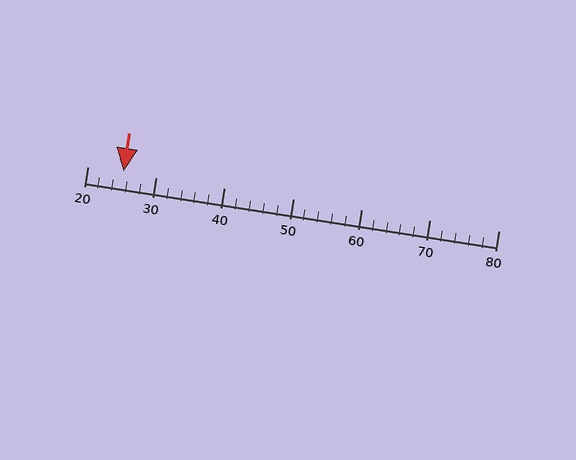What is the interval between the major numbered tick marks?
The major tick marks are spaced 10 units apart.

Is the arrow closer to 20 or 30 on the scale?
The arrow is closer to 30.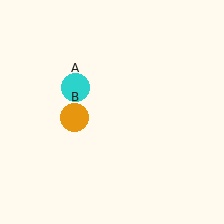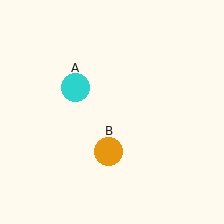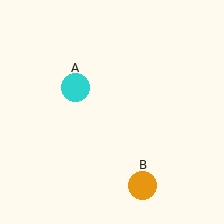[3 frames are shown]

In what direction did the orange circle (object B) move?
The orange circle (object B) moved down and to the right.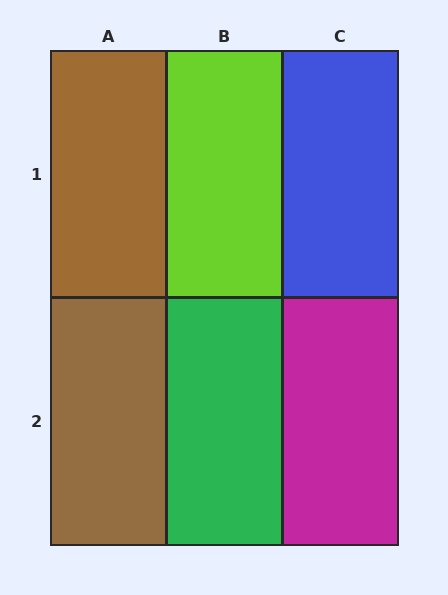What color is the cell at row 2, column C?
Magenta.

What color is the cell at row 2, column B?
Green.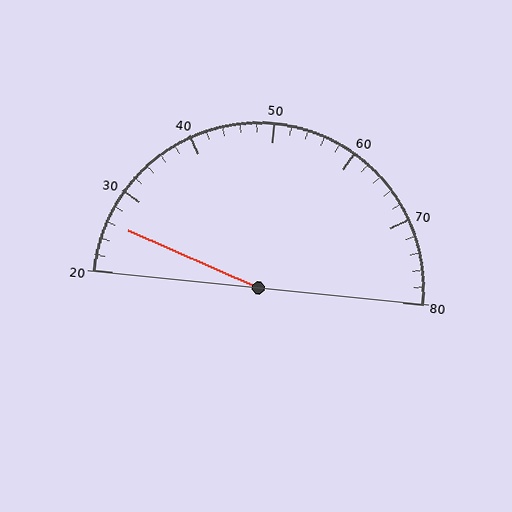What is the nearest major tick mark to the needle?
The nearest major tick mark is 30.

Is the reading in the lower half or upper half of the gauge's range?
The reading is in the lower half of the range (20 to 80).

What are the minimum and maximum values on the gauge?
The gauge ranges from 20 to 80.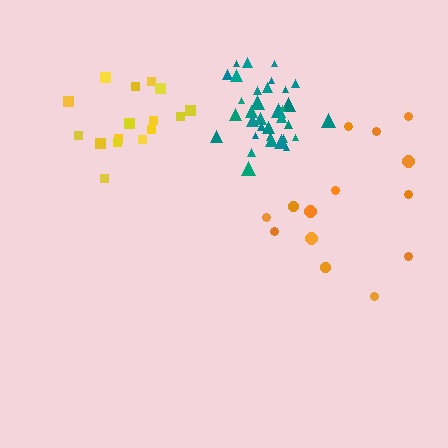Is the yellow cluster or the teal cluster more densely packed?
Teal.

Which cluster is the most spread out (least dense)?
Orange.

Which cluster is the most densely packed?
Teal.